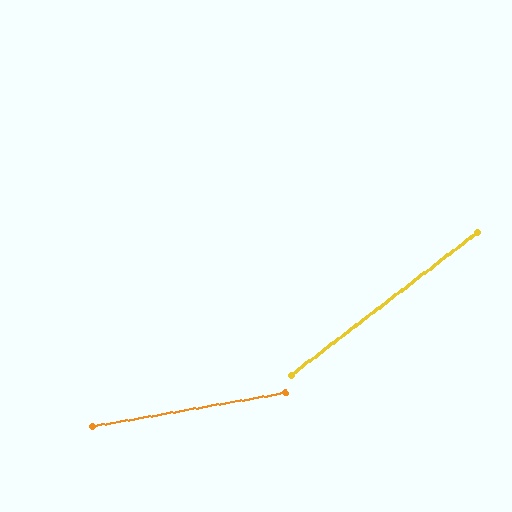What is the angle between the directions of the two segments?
Approximately 28 degrees.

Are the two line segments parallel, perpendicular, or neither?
Neither parallel nor perpendicular — they differ by about 28°.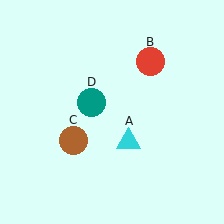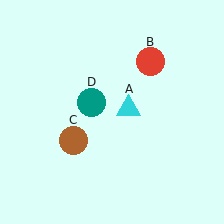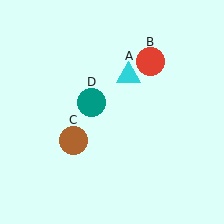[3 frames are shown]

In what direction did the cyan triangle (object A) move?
The cyan triangle (object A) moved up.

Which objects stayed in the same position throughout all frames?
Red circle (object B) and brown circle (object C) and teal circle (object D) remained stationary.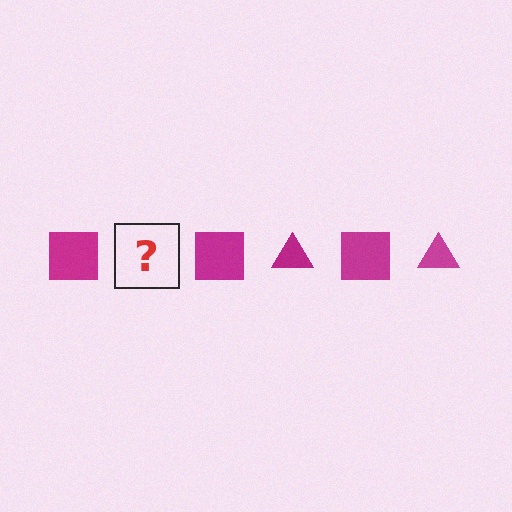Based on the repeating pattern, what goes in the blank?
The blank should be a magenta triangle.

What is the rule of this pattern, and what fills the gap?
The rule is that the pattern cycles through square, triangle shapes in magenta. The gap should be filled with a magenta triangle.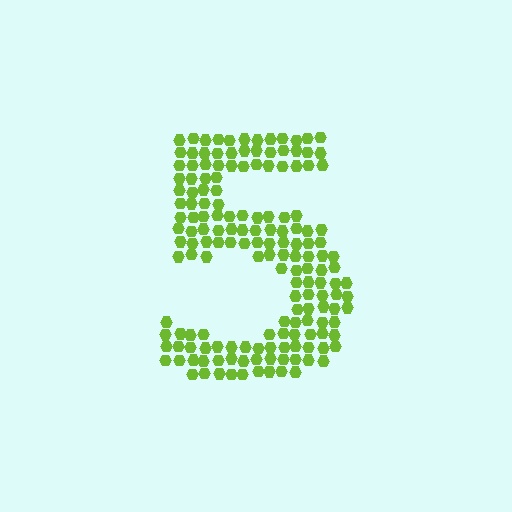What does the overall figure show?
The overall figure shows the digit 5.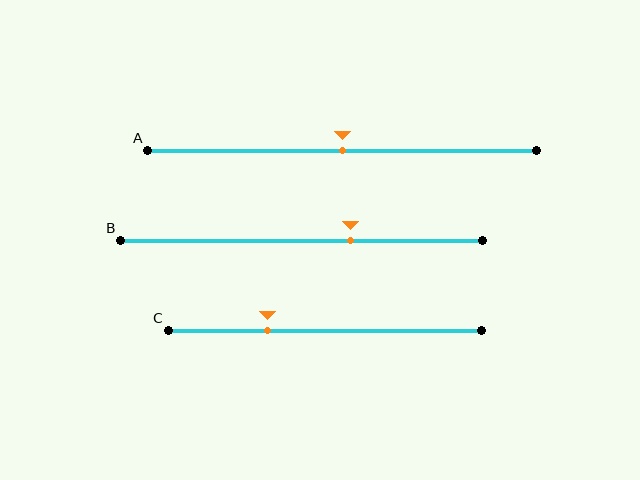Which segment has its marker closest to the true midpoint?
Segment A has its marker closest to the true midpoint.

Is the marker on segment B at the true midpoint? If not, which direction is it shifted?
No, the marker on segment B is shifted to the right by about 14% of the segment length.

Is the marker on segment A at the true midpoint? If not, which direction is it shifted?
Yes, the marker on segment A is at the true midpoint.